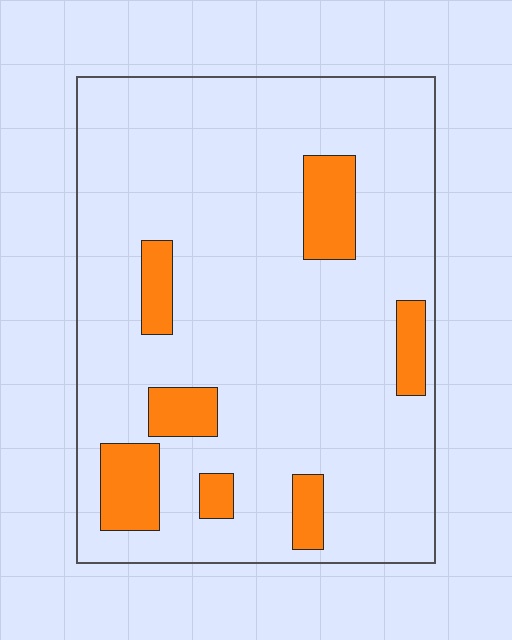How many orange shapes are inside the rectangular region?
7.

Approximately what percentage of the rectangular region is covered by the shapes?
Approximately 15%.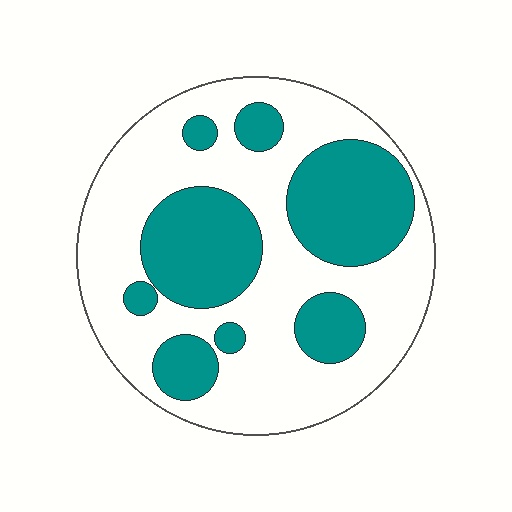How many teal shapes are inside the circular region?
8.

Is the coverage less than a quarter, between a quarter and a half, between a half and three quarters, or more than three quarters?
Between a quarter and a half.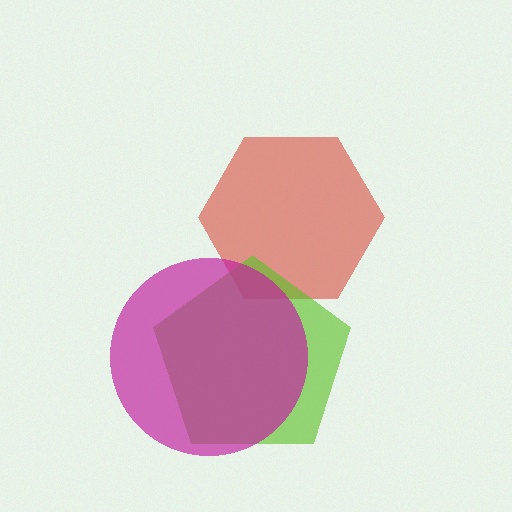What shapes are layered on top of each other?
The layered shapes are: a red hexagon, a lime pentagon, a magenta circle.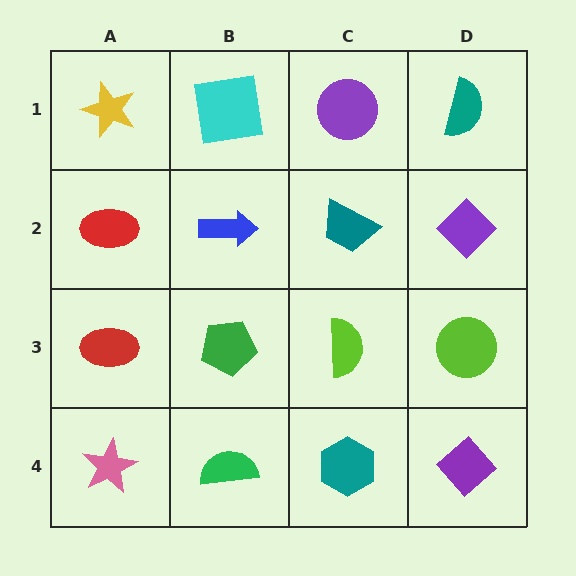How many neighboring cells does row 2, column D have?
3.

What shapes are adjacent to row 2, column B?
A cyan square (row 1, column B), a green pentagon (row 3, column B), a red ellipse (row 2, column A), a teal trapezoid (row 2, column C).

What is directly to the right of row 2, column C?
A purple diamond.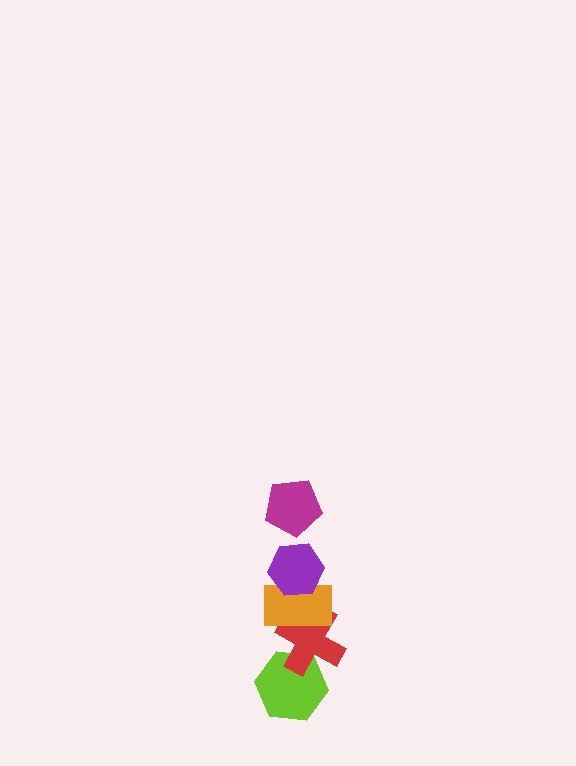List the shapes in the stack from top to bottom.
From top to bottom: the magenta pentagon, the purple hexagon, the orange rectangle, the red cross, the lime hexagon.